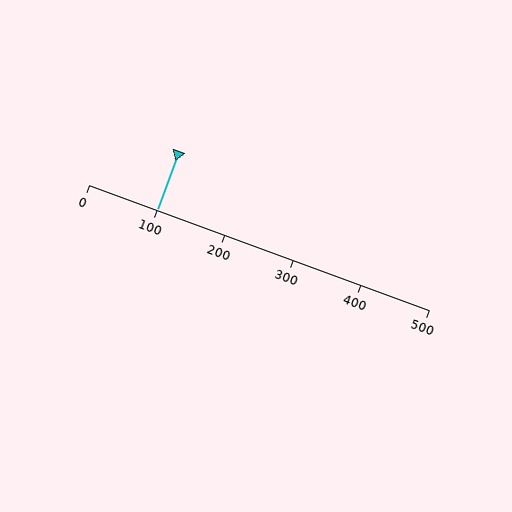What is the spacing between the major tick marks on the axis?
The major ticks are spaced 100 apart.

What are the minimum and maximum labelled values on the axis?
The axis runs from 0 to 500.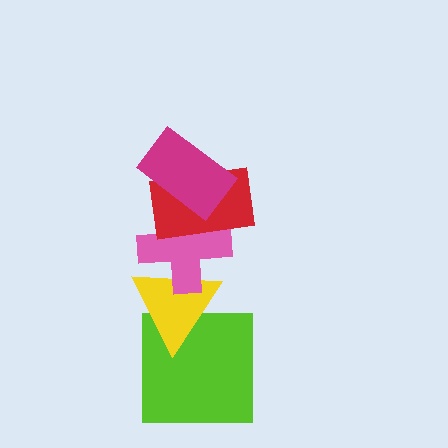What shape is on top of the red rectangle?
The magenta rectangle is on top of the red rectangle.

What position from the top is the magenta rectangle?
The magenta rectangle is 1st from the top.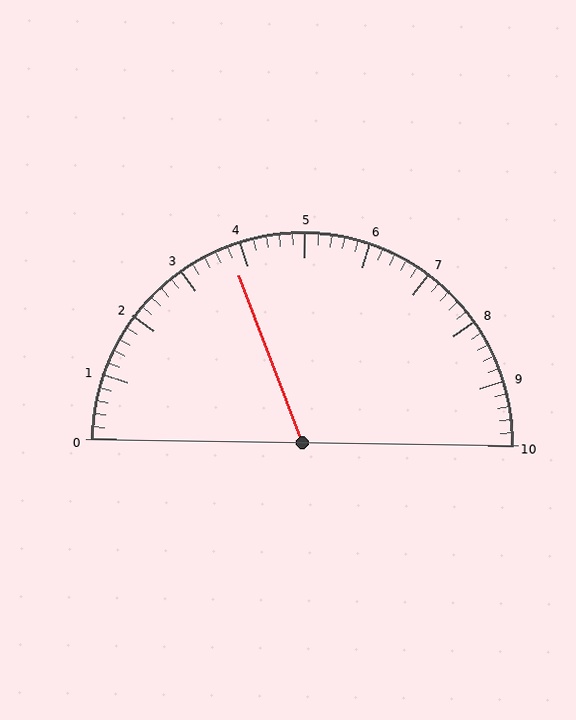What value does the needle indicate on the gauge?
The needle indicates approximately 3.8.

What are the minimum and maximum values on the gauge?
The gauge ranges from 0 to 10.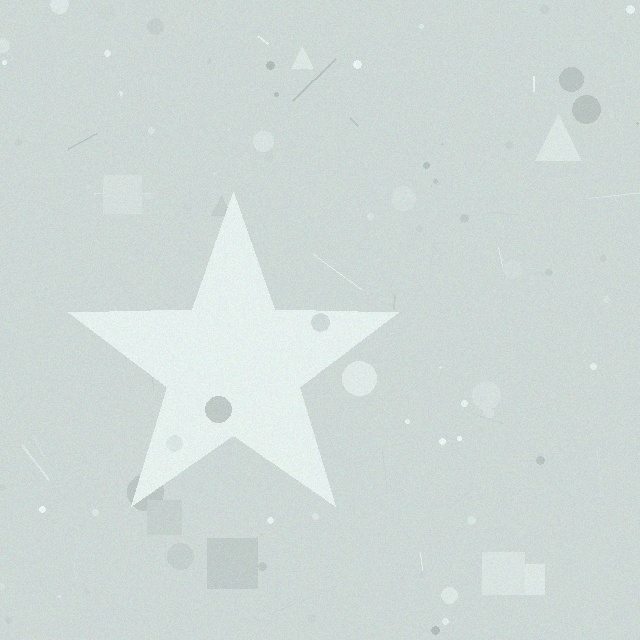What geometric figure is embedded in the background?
A star is embedded in the background.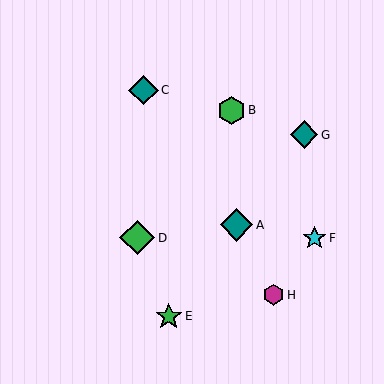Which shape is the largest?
The green diamond (labeled D) is the largest.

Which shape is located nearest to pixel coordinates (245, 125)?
The green hexagon (labeled B) at (231, 110) is nearest to that location.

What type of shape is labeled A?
Shape A is a teal diamond.